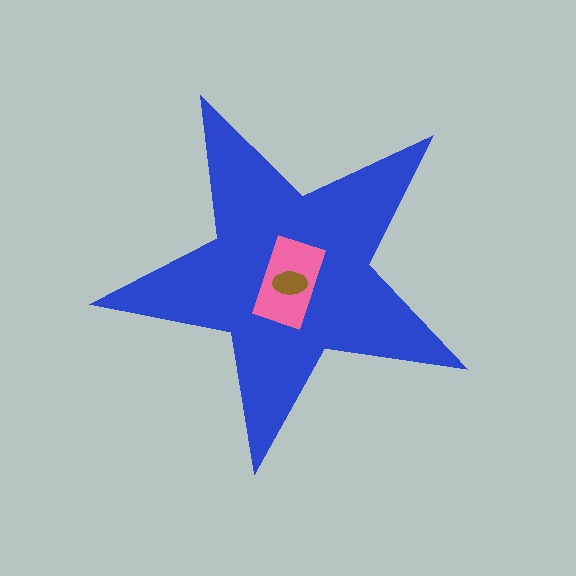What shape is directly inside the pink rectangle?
The brown ellipse.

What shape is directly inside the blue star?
The pink rectangle.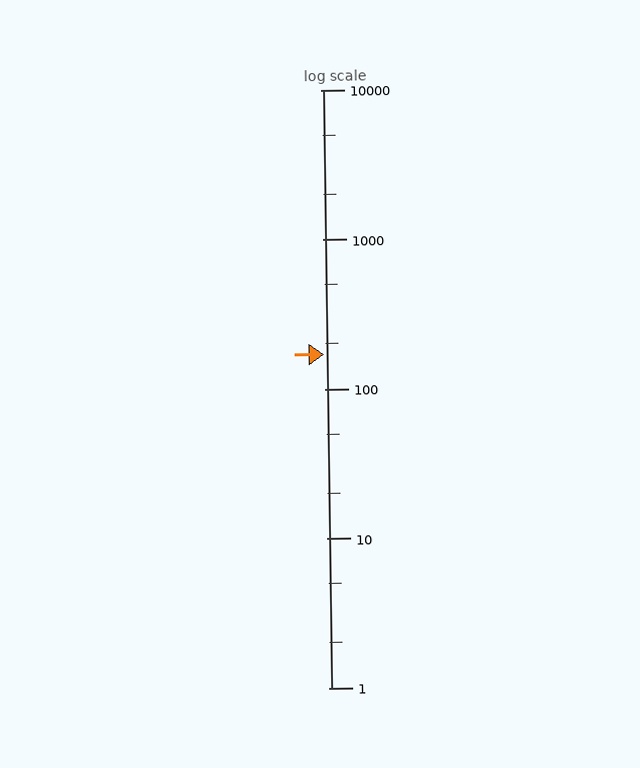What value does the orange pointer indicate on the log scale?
The pointer indicates approximately 170.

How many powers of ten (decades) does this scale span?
The scale spans 4 decades, from 1 to 10000.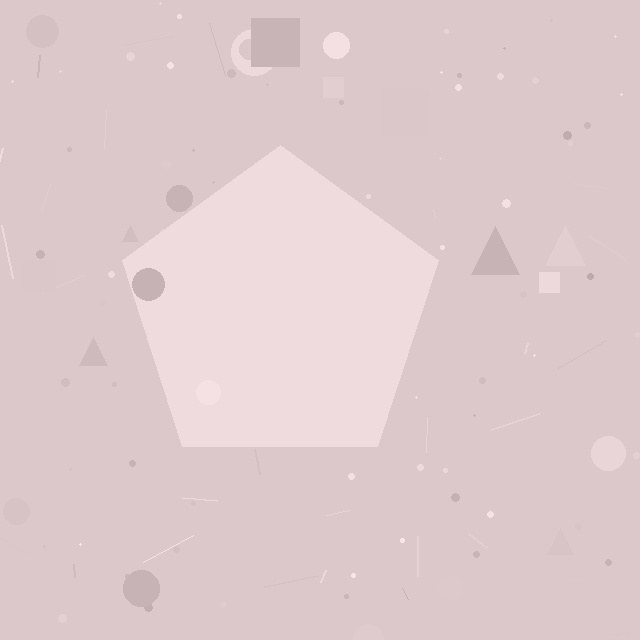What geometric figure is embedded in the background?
A pentagon is embedded in the background.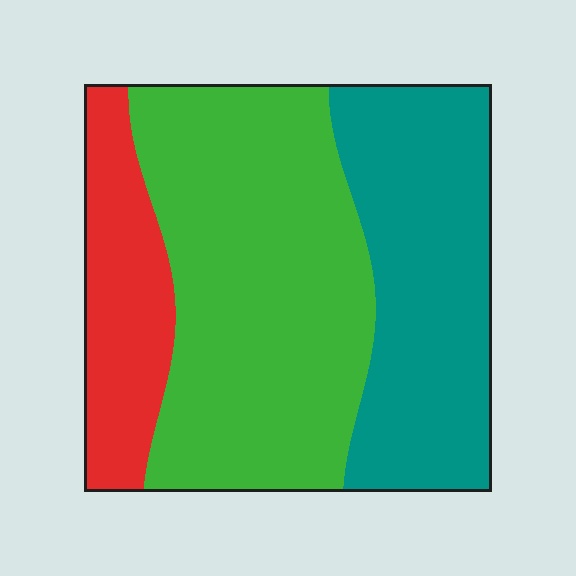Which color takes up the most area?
Green, at roughly 50%.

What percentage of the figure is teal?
Teal takes up about one third (1/3) of the figure.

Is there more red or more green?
Green.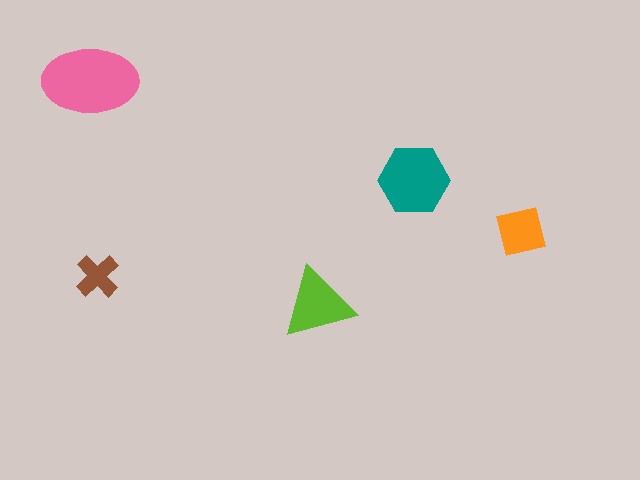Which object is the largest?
The pink ellipse.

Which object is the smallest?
The brown cross.